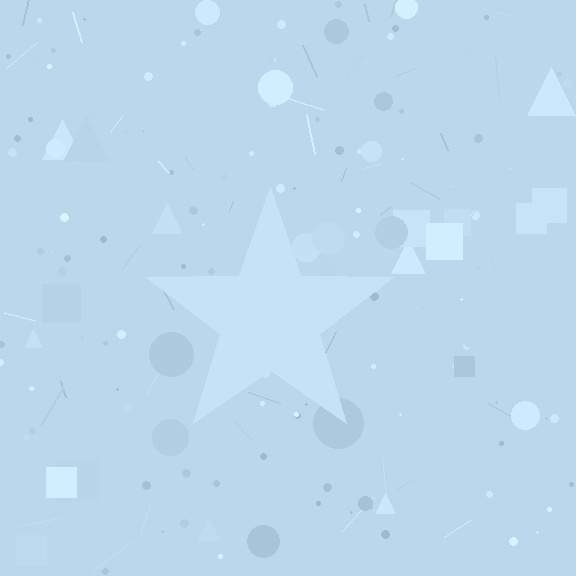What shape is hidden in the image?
A star is hidden in the image.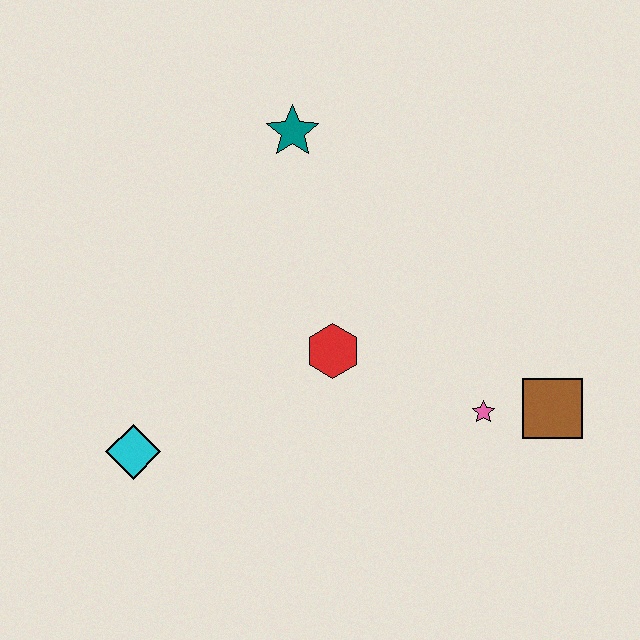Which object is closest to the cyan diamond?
The red hexagon is closest to the cyan diamond.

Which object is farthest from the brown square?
The cyan diamond is farthest from the brown square.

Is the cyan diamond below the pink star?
Yes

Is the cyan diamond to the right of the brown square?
No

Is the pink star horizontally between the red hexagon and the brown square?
Yes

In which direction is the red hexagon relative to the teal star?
The red hexagon is below the teal star.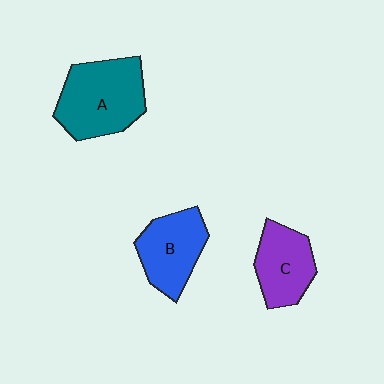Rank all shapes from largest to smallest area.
From largest to smallest: A (teal), B (blue), C (purple).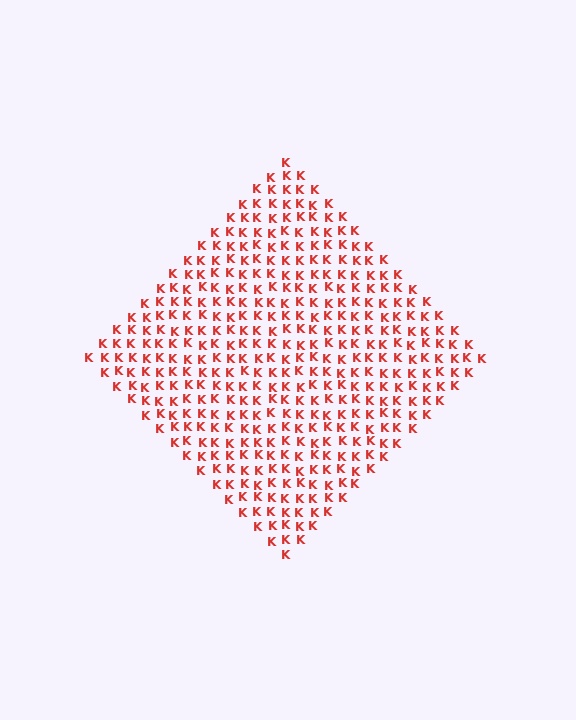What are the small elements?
The small elements are letter K's.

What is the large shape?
The large shape is a diamond.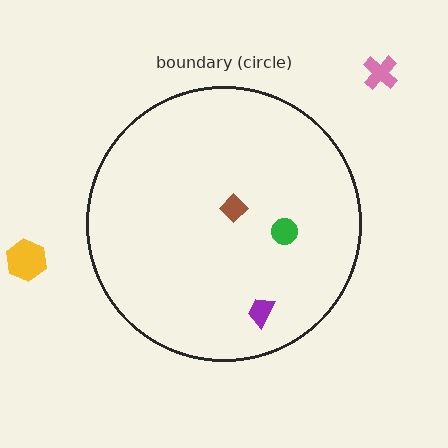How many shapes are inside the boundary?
3 inside, 2 outside.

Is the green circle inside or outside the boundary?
Inside.